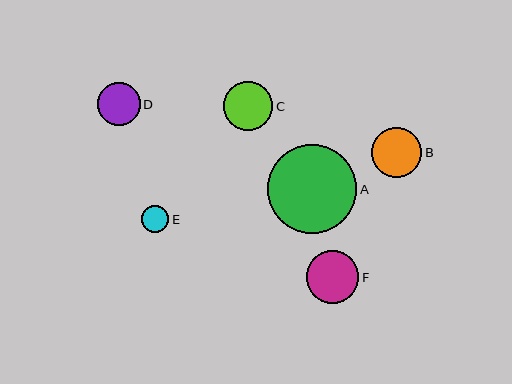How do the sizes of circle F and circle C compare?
Circle F and circle C are approximately the same size.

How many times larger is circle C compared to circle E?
Circle C is approximately 1.8 times the size of circle E.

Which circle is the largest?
Circle A is the largest with a size of approximately 89 pixels.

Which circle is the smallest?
Circle E is the smallest with a size of approximately 28 pixels.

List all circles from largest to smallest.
From largest to smallest: A, F, B, C, D, E.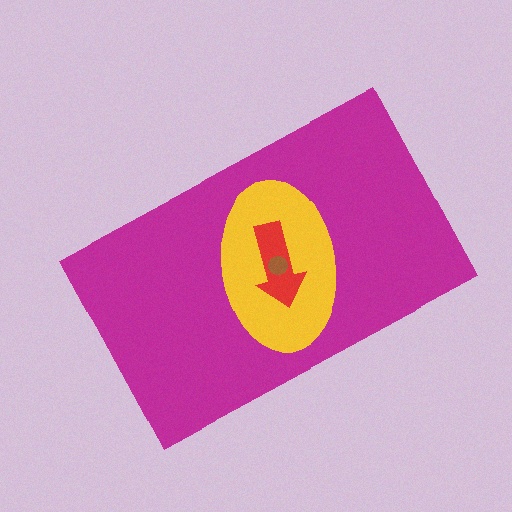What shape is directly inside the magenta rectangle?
The yellow ellipse.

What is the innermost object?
The brown circle.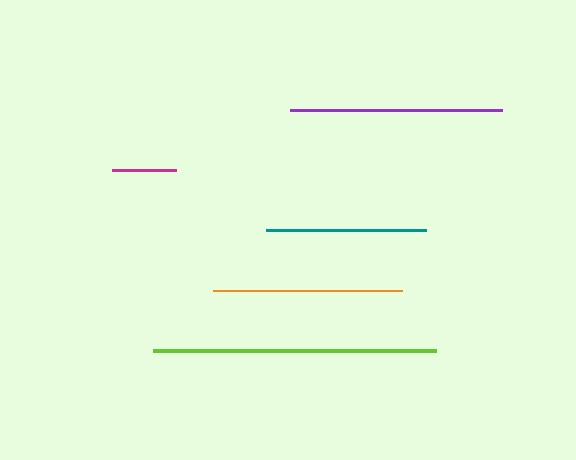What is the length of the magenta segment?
The magenta segment is approximately 64 pixels long.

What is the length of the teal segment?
The teal segment is approximately 160 pixels long.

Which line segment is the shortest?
The magenta line is the shortest at approximately 64 pixels.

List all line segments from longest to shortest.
From longest to shortest: lime, purple, orange, teal, magenta.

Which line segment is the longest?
The lime line is the longest at approximately 283 pixels.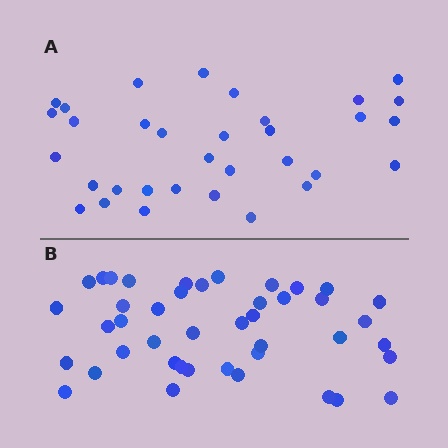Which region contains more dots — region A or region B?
Region B (the bottom region) has more dots.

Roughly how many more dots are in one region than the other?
Region B has roughly 10 or so more dots than region A.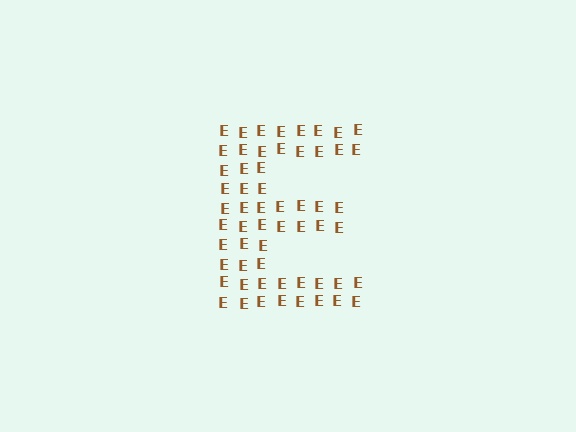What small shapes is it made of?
It is made of small letter E's.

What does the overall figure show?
The overall figure shows the letter E.